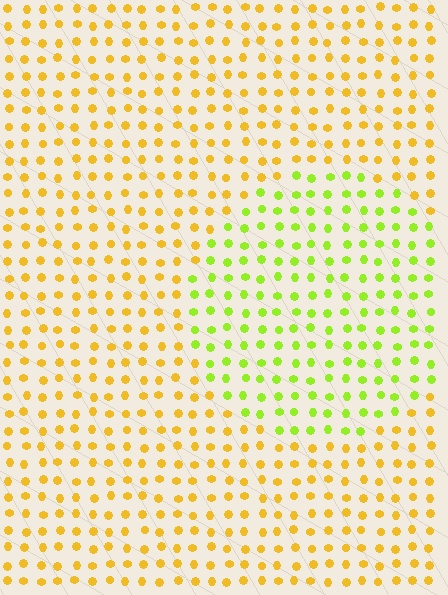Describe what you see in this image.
The image is filled with small yellow elements in a uniform arrangement. A circle-shaped region is visible where the elements are tinted to a slightly different hue, forming a subtle color boundary.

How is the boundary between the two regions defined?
The boundary is defined purely by a slight shift in hue (about 43 degrees). Spacing, size, and orientation are identical on both sides.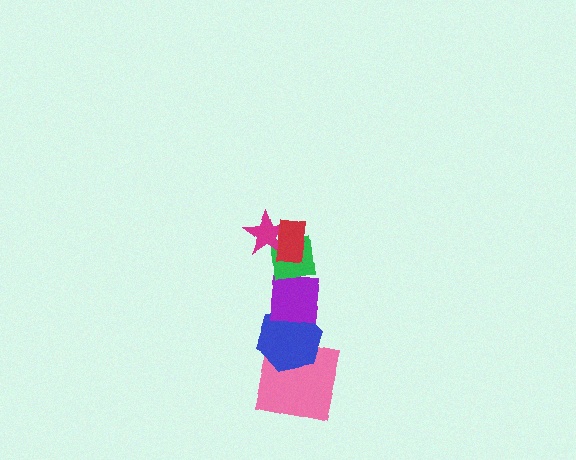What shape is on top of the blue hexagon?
The purple square is on top of the blue hexagon.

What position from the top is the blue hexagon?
The blue hexagon is 5th from the top.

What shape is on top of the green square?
The magenta star is on top of the green square.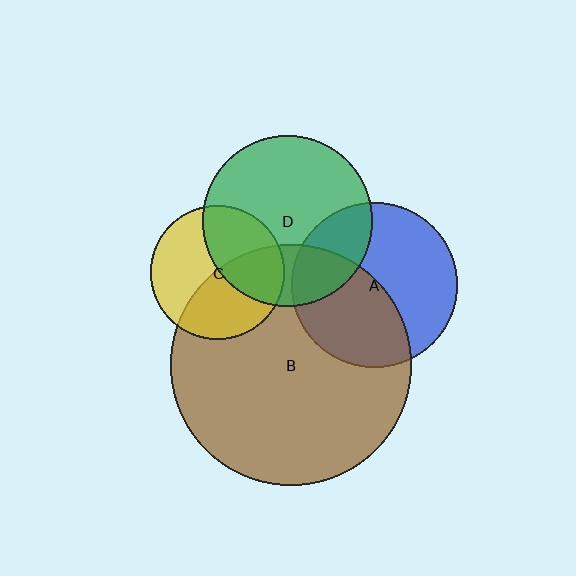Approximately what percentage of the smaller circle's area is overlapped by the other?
Approximately 45%.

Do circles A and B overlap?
Yes.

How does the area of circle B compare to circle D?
Approximately 2.0 times.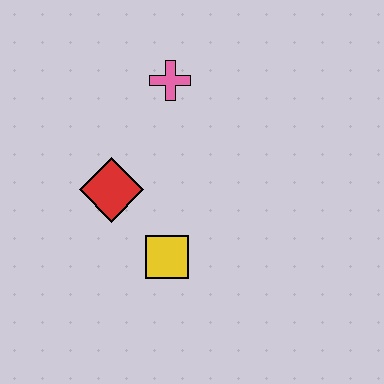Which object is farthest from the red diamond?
The pink cross is farthest from the red diamond.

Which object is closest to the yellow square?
The red diamond is closest to the yellow square.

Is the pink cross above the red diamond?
Yes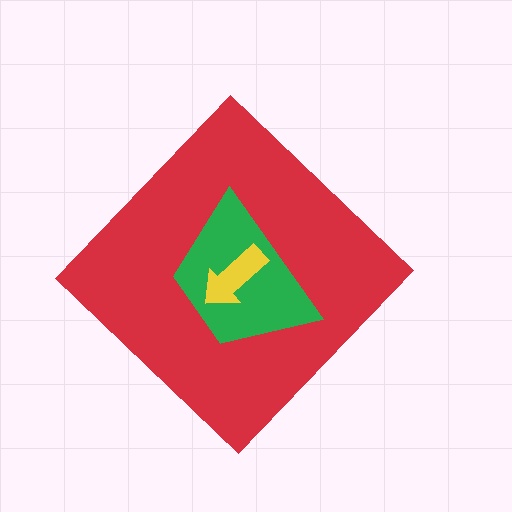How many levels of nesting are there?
3.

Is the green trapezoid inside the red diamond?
Yes.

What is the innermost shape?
The yellow arrow.